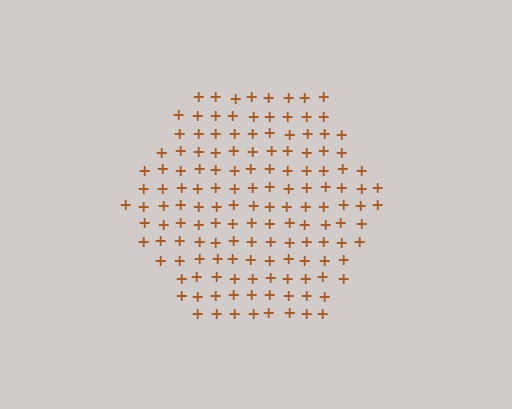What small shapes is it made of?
It is made of small plus signs.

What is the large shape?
The large shape is a hexagon.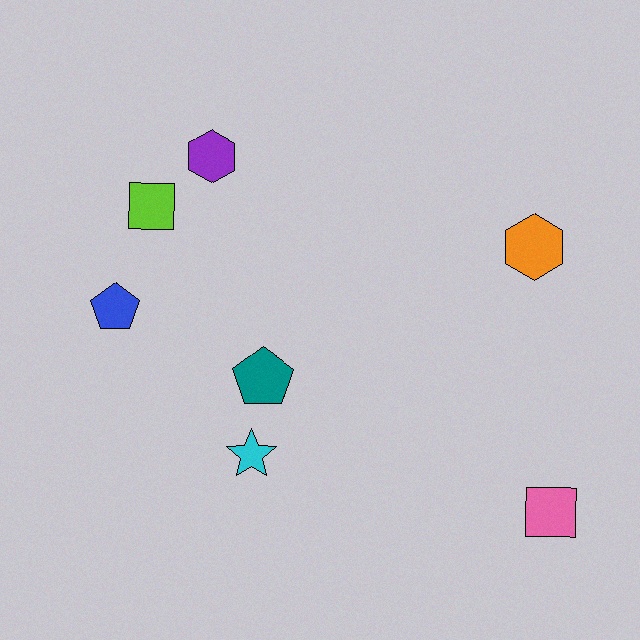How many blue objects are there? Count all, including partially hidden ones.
There is 1 blue object.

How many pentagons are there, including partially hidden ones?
There are 2 pentagons.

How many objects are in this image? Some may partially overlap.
There are 7 objects.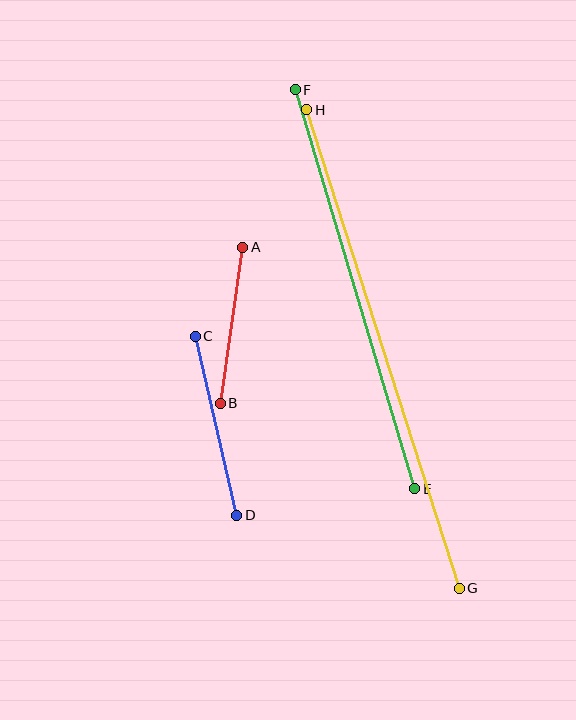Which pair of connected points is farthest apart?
Points G and H are farthest apart.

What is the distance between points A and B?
The distance is approximately 158 pixels.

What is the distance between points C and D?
The distance is approximately 184 pixels.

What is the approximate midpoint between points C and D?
The midpoint is at approximately (216, 426) pixels.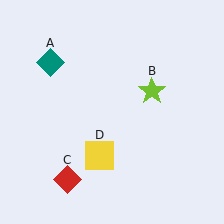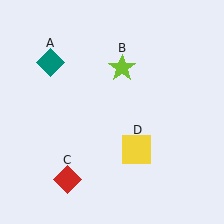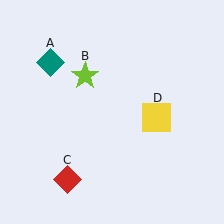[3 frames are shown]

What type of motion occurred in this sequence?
The lime star (object B), yellow square (object D) rotated counterclockwise around the center of the scene.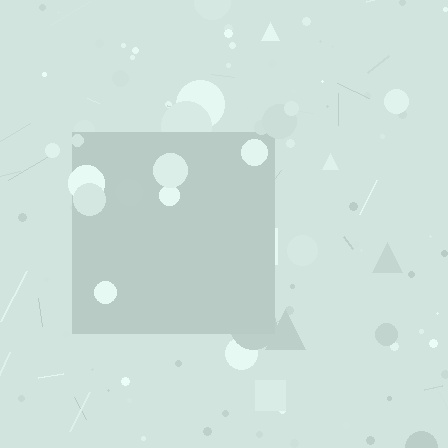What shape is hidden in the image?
A square is hidden in the image.